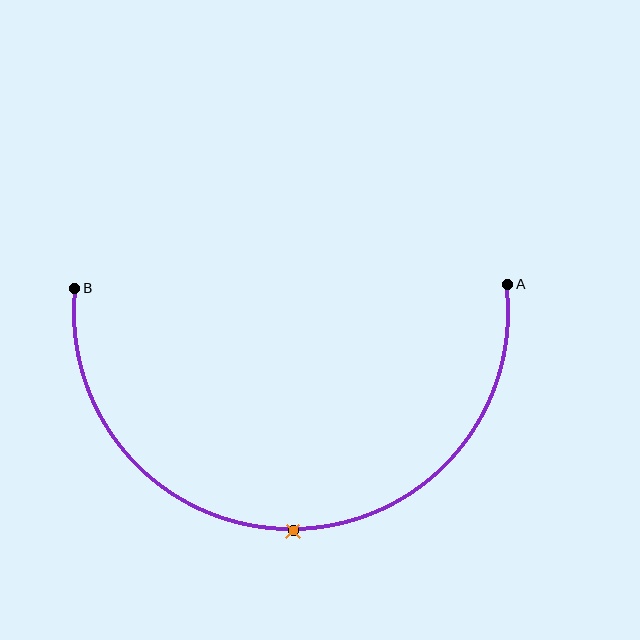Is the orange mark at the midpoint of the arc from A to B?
Yes. The orange mark lies on the arc at equal arc-length from both A and B — it is the arc midpoint.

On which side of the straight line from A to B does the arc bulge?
The arc bulges below the straight line connecting A and B.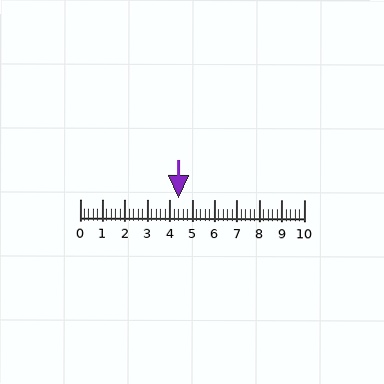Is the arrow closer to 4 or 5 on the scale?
The arrow is closer to 4.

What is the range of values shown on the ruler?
The ruler shows values from 0 to 10.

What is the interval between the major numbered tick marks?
The major tick marks are spaced 1 units apart.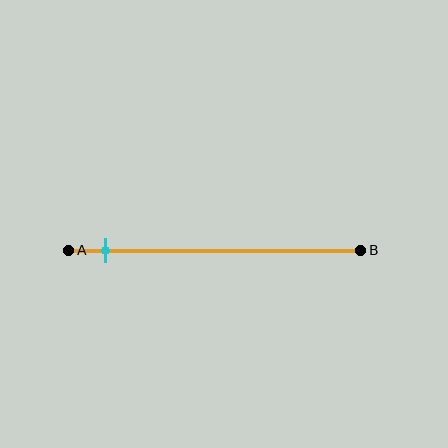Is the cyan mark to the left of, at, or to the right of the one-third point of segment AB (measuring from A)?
The cyan mark is to the left of the one-third point of segment AB.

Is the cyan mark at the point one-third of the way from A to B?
No, the mark is at about 15% from A, not at the 33% one-third point.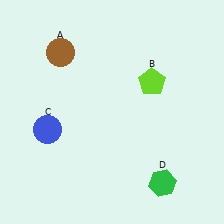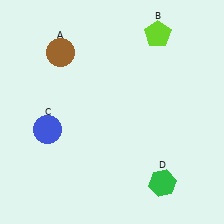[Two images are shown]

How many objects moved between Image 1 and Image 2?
1 object moved between the two images.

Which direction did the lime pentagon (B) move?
The lime pentagon (B) moved up.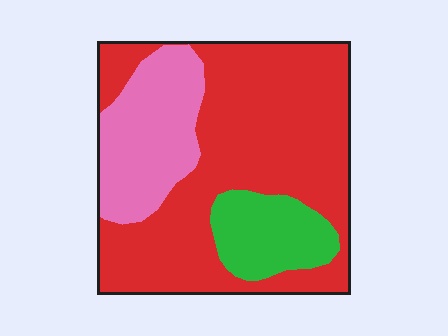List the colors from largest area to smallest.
From largest to smallest: red, pink, green.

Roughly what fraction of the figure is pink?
Pink takes up about one fifth (1/5) of the figure.